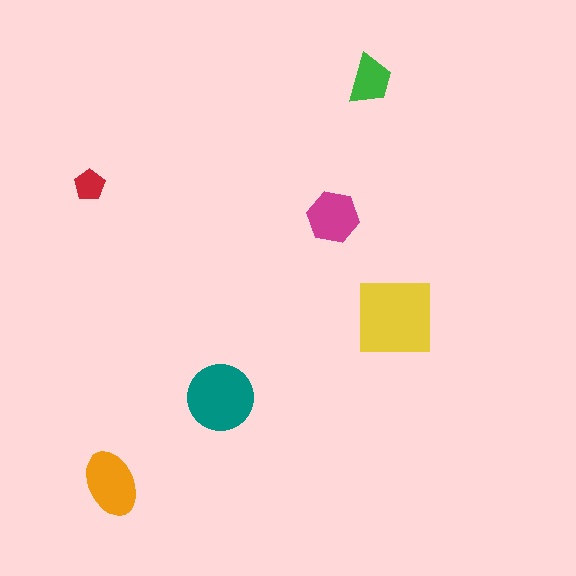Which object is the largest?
The yellow square.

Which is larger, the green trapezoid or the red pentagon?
The green trapezoid.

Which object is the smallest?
The red pentagon.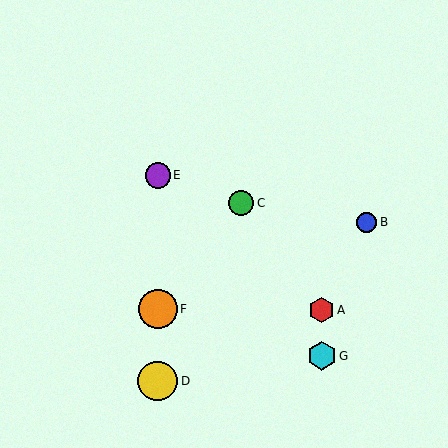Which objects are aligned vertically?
Objects D, E, F are aligned vertically.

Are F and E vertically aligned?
Yes, both are at x≈158.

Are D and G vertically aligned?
No, D is at x≈158 and G is at x≈322.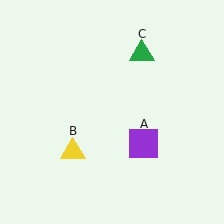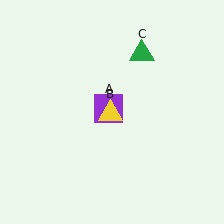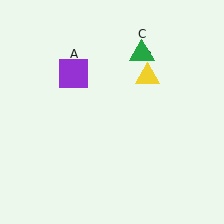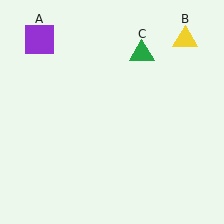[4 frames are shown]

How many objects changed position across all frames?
2 objects changed position: purple square (object A), yellow triangle (object B).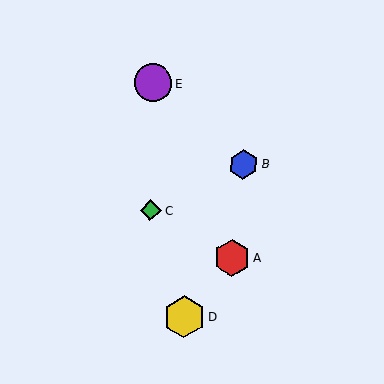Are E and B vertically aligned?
No, E is at x≈153 and B is at x≈243.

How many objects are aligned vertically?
2 objects (C, E) are aligned vertically.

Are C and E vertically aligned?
Yes, both are at x≈151.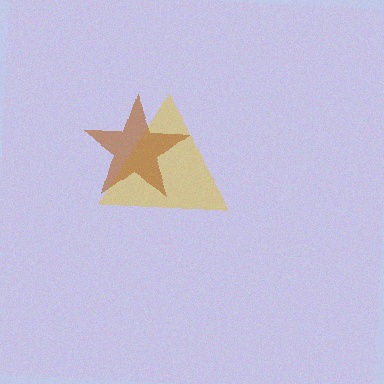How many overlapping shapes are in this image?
There are 2 overlapping shapes in the image.